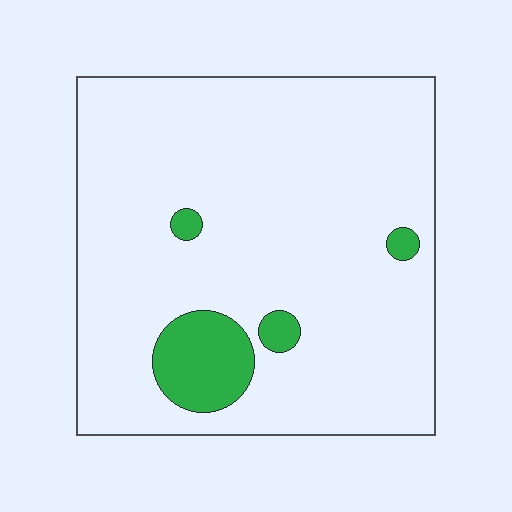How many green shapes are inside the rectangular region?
4.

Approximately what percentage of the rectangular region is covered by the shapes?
Approximately 10%.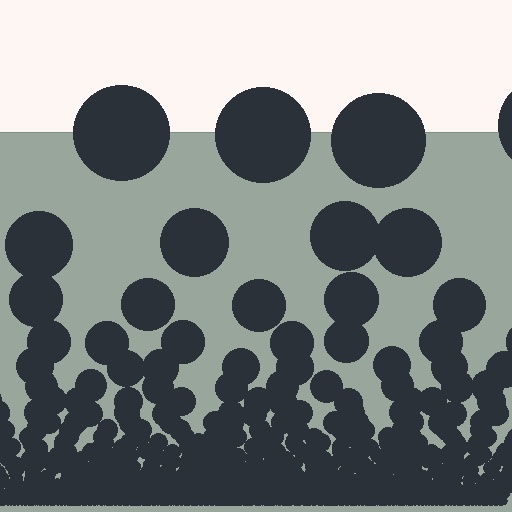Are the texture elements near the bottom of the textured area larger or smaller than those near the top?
Smaller. The gradient is inverted — elements near the bottom are smaller and denser.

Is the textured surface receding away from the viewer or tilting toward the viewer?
The surface appears to tilt toward the viewer. Texture elements get larger and sparser toward the top.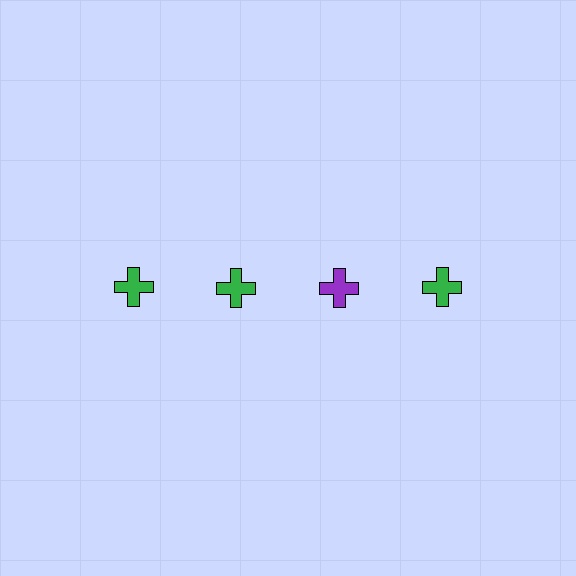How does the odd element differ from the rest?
It has a different color: purple instead of green.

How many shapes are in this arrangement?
There are 4 shapes arranged in a grid pattern.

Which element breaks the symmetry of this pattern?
The purple cross in the top row, center column breaks the symmetry. All other shapes are green crosses.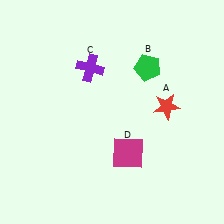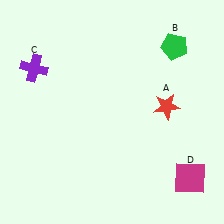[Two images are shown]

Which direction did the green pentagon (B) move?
The green pentagon (B) moved right.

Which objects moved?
The objects that moved are: the green pentagon (B), the purple cross (C), the magenta square (D).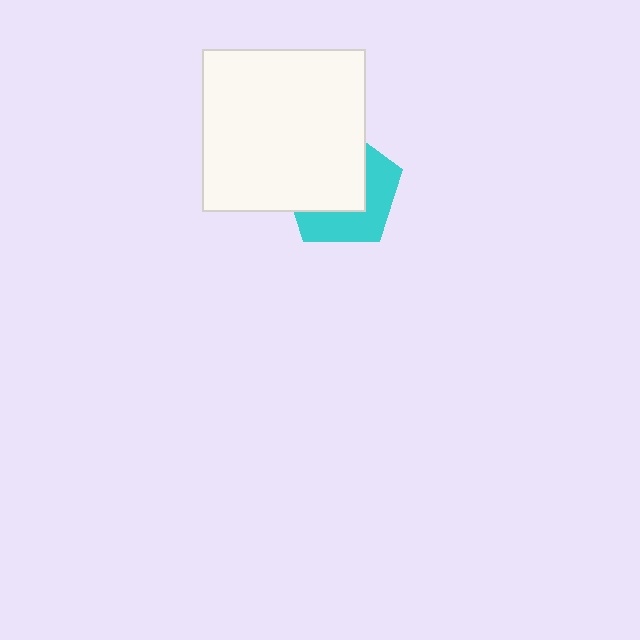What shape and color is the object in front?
The object in front is a white square.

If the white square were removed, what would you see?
You would see the complete cyan pentagon.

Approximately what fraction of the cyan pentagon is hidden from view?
Roughly 56% of the cyan pentagon is hidden behind the white square.